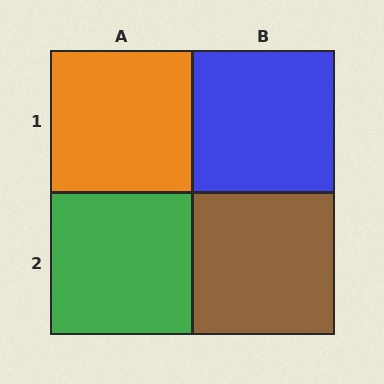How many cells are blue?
1 cell is blue.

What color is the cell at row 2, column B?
Brown.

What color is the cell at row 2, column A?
Green.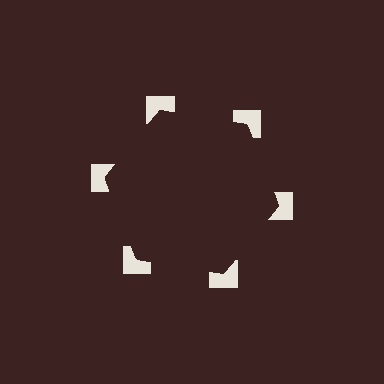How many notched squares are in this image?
There are 6 — one at each vertex of the illusory hexagon.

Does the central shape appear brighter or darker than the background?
It typically appears slightly darker than the background, even though no actual brightness change is drawn.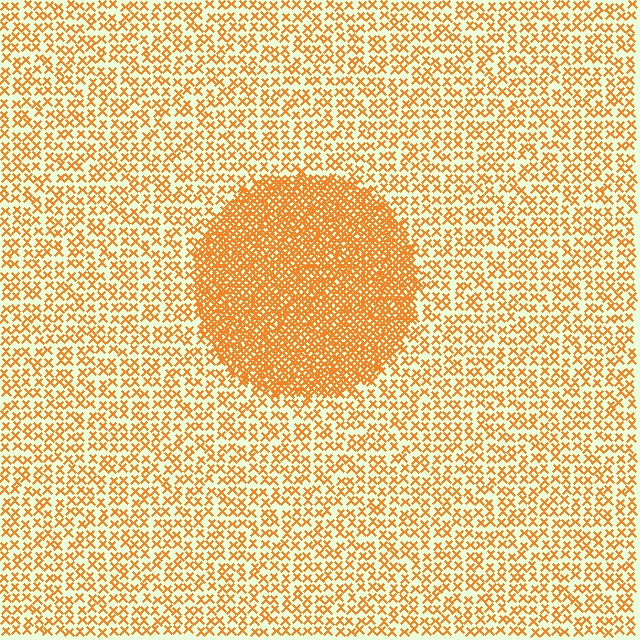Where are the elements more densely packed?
The elements are more densely packed inside the circle boundary.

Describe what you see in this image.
The image contains small orange elements arranged at two different densities. A circle-shaped region is visible where the elements are more densely packed than the surrounding area.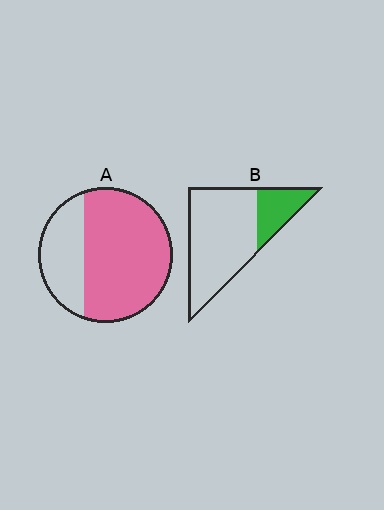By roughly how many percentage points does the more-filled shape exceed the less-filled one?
By roughly 45 percentage points (A over B).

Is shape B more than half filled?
No.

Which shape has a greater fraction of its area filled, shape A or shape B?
Shape A.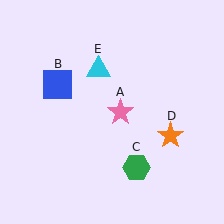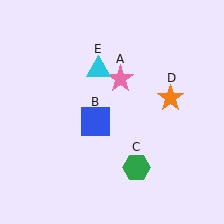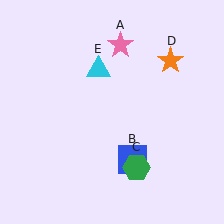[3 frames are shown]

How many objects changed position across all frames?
3 objects changed position: pink star (object A), blue square (object B), orange star (object D).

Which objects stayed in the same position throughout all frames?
Green hexagon (object C) and cyan triangle (object E) remained stationary.